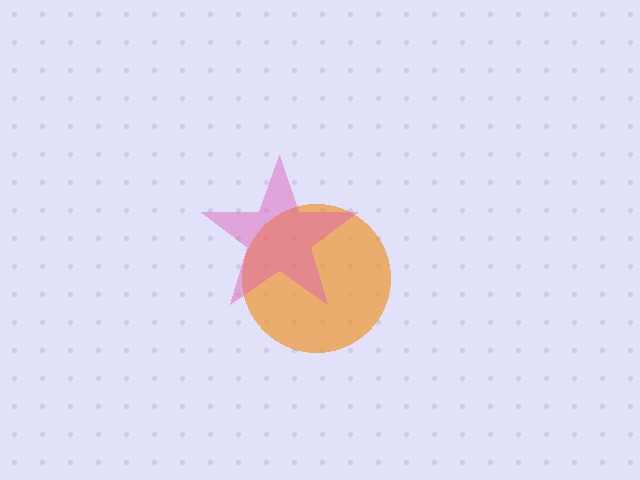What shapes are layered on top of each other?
The layered shapes are: an orange circle, a pink star.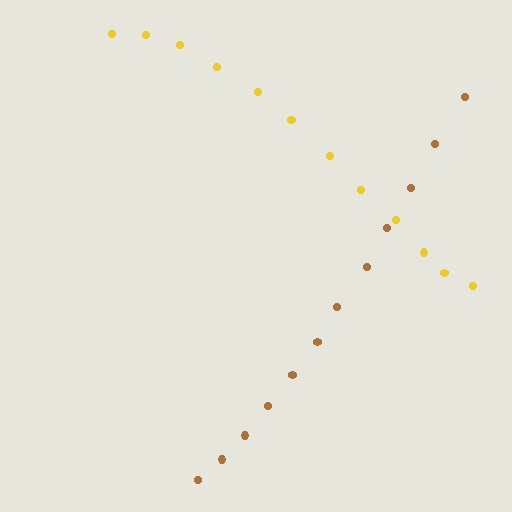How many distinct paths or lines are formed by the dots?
There are 2 distinct paths.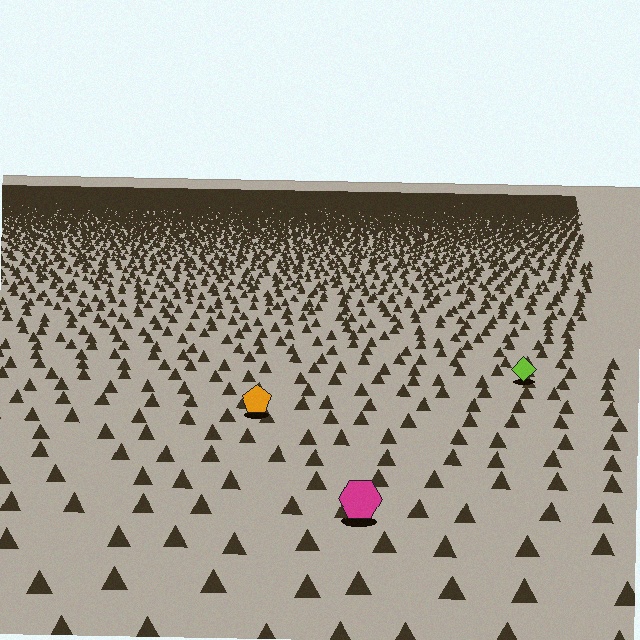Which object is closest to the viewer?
The magenta hexagon is closest. The texture marks near it are larger and more spread out.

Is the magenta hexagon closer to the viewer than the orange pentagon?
Yes. The magenta hexagon is closer — you can tell from the texture gradient: the ground texture is coarser near it.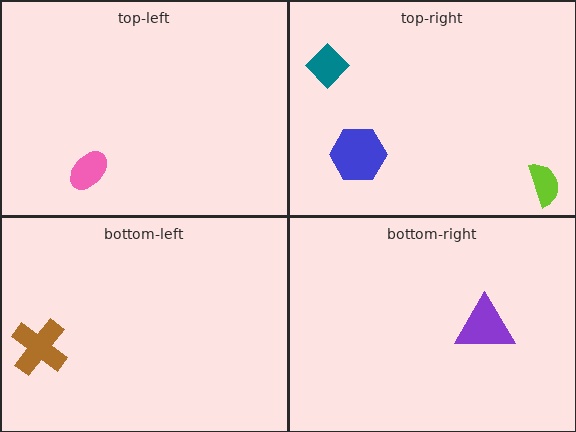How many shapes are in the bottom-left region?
1.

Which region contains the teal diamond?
The top-right region.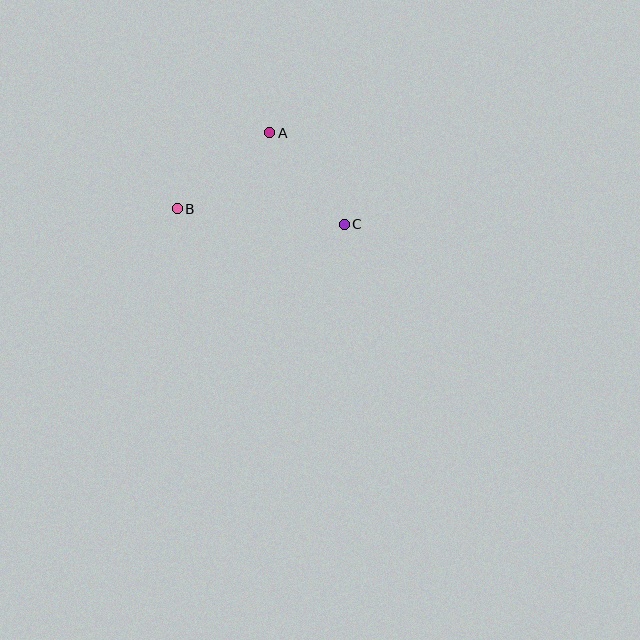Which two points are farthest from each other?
Points B and C are farthest from each other.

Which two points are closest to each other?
Points A and C are closest to each other.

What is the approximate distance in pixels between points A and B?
The distance between A and B is approximately 119 pixels.